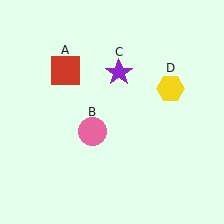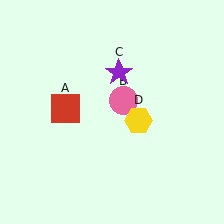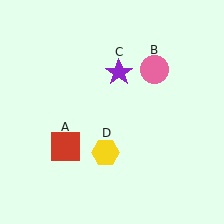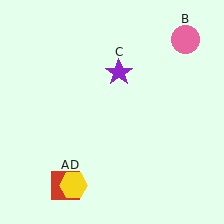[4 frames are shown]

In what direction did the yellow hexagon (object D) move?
The yellow hexagon (object D) moved down and to the left.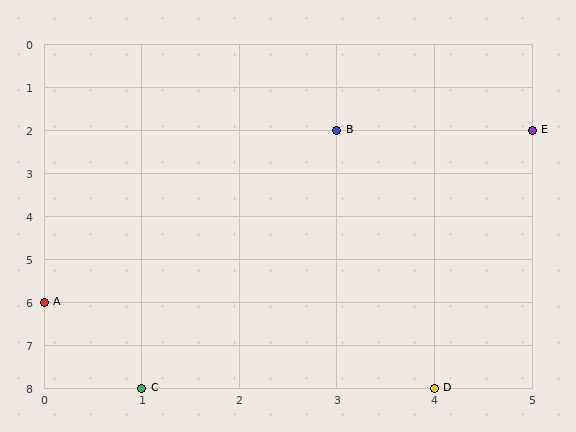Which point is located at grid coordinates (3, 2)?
Point B is at (3, 2).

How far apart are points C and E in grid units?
Points C and E are 4 columns and 6 rows apart (about 7.2 grid units diagonally).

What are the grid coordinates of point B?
Point B is at grid coordinates (3, 2).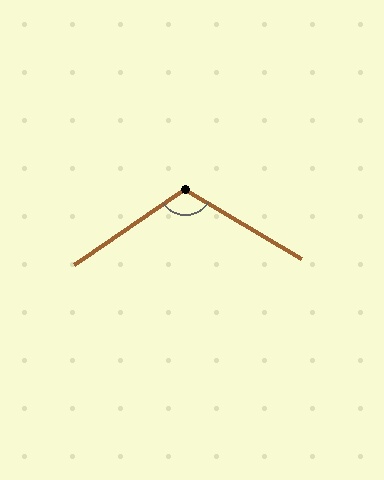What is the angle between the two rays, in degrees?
Approximately 115 degrees.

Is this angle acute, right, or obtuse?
It is obtuse.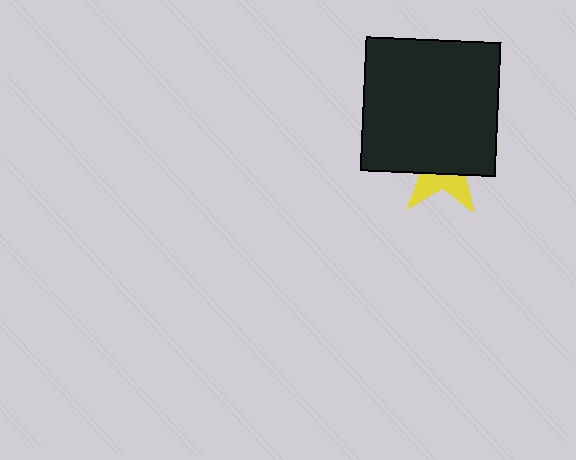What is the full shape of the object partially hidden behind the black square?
The partially hidden object is a yellow star.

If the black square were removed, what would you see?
You would see the complete yellow star.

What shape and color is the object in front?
The object in front is a black square.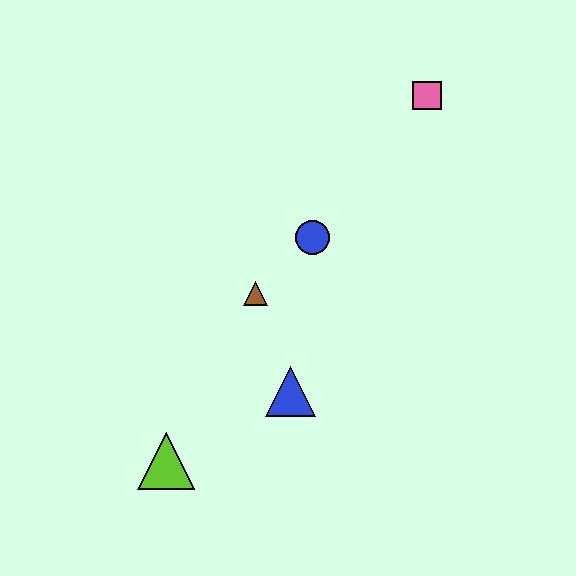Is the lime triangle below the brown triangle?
Yes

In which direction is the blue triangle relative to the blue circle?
The blue triangle is below the blue circle.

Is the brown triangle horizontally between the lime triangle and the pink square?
Yes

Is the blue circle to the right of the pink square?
No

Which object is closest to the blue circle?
The brown triangle is closest to the blue circle.